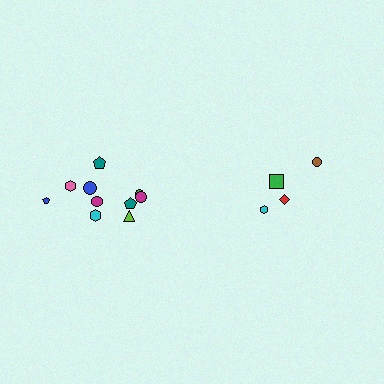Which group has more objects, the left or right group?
The left group.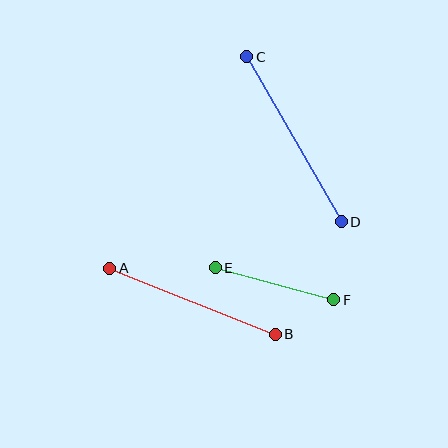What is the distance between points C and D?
The distance is approximately 190 pixels.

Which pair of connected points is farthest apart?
Points C and D are farthest apart.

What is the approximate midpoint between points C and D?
The midpoint is at approximately (294, 139) pixels.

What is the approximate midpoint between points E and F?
The midpoint is at approximately (275, 284) pixels.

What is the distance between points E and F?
The distance is approximately 123 pixels.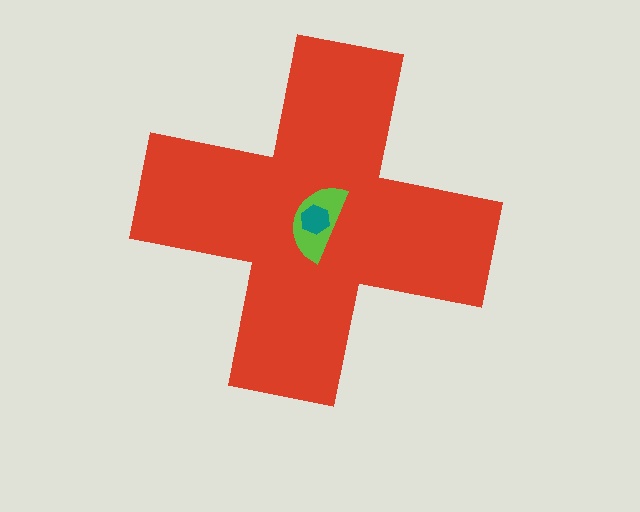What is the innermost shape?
The teal hexagon.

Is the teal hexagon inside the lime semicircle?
Yes.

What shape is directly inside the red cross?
The lime semicircle.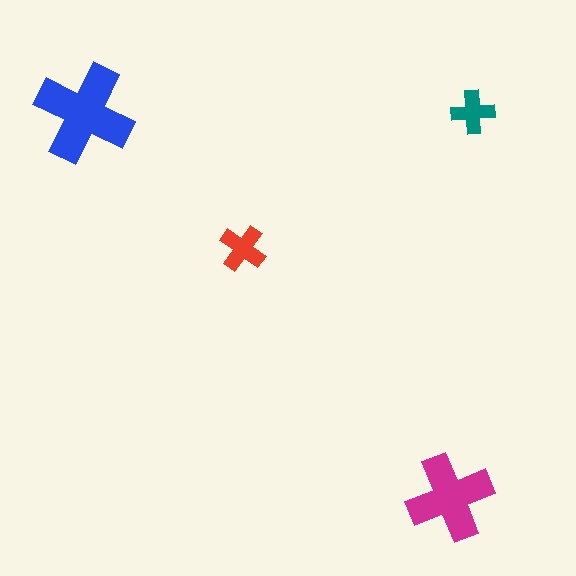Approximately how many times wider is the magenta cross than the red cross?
About 2 times wider.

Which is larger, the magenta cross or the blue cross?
The blue one.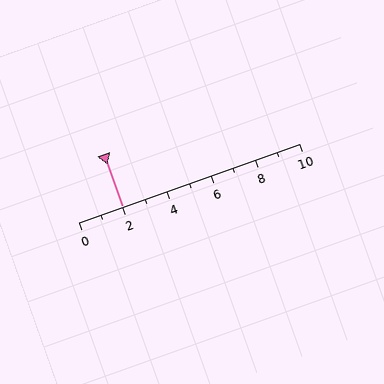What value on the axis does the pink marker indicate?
The marker indicates approximately 2.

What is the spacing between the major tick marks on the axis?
The major ticks are spaced 2 apart.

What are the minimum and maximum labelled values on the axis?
The axis runs from 0 to 10.